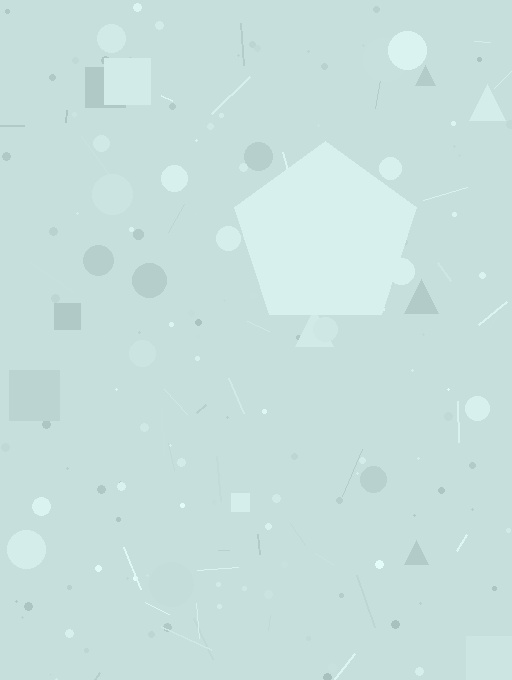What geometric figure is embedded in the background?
A pentagon is embedded in the background.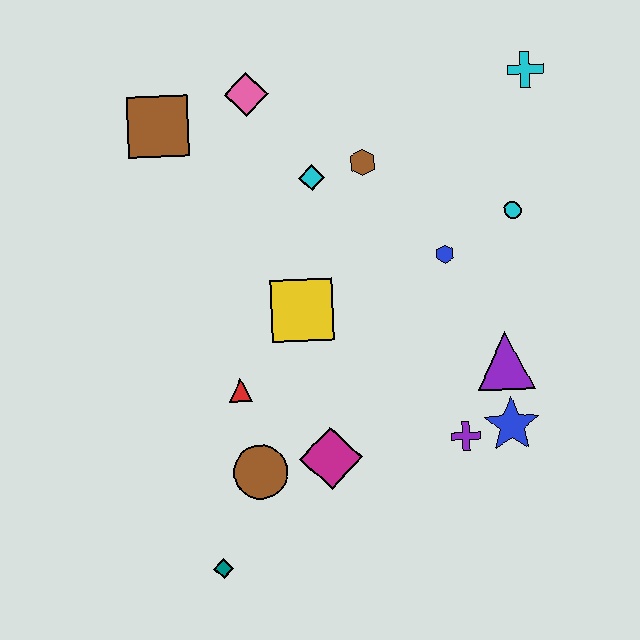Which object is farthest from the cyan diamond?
The teal diamond is farthest from the cyan diamond.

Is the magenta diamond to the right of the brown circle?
Yes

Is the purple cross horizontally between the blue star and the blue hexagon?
Yes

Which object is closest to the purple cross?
The blue star is closest to the purple cross.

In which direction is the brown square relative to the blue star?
The brown square is to the left of the blue star.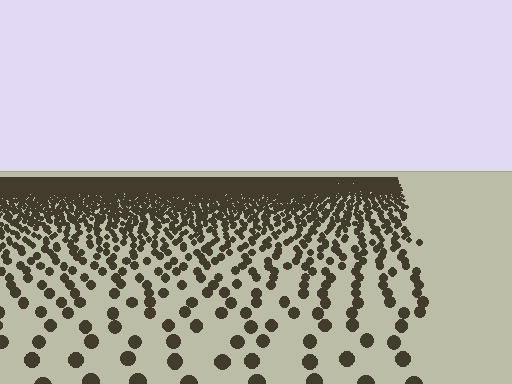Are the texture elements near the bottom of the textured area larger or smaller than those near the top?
Larger. Near the bottom, elements are closer to the viewer and appear at a bigger on-screen size.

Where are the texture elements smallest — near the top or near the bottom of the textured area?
Near the top.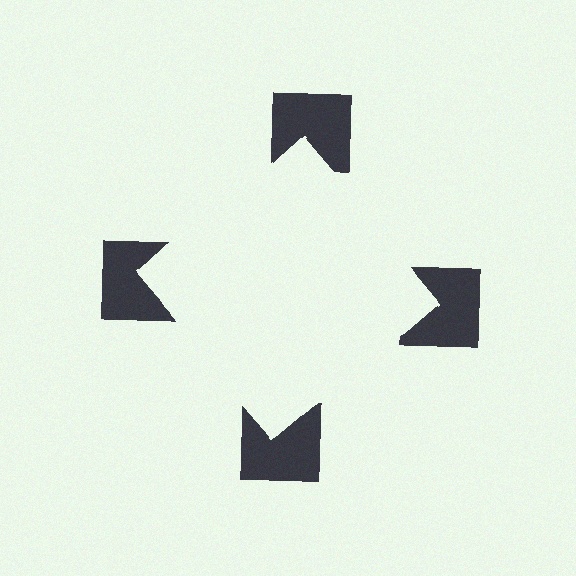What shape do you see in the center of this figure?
An illusory square — its edges are inferred from the aligned wedge cuts in the notched squares, not physically drawn.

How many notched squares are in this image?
There are 4 — one at each vertex of the illusory square.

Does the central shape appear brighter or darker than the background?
It typically appears slightly brighter than the background, even though no actual brightness change is drawn.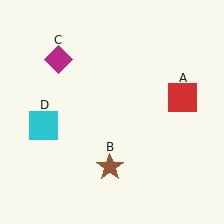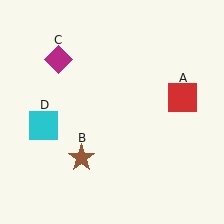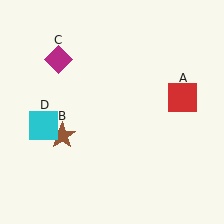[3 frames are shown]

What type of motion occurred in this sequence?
The brown star (object B) rotated clockwise around the center of the scene.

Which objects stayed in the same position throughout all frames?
Red square (object A) and magenta diamond (object C) and cyan square (object D) remained stationary.